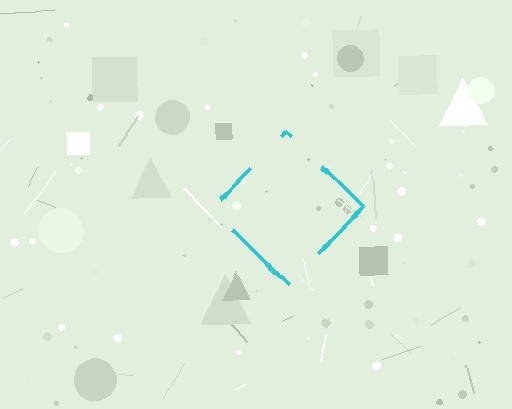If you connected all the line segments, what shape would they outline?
They would outline a diamond.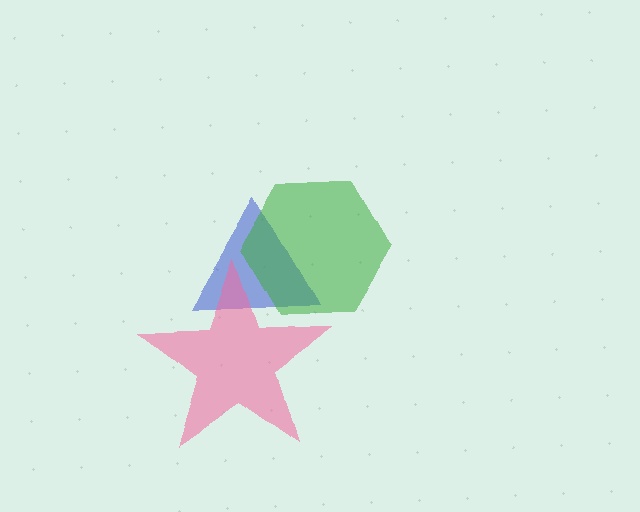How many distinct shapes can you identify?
There are 3 distinct shapes: a blue triangle, a green hexagon, a pink star.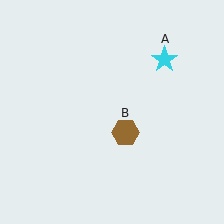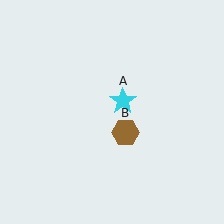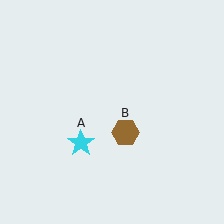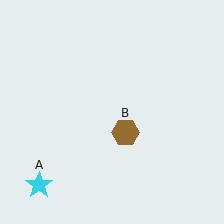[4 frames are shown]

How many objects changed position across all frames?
1 object changed position: cyan star (object A).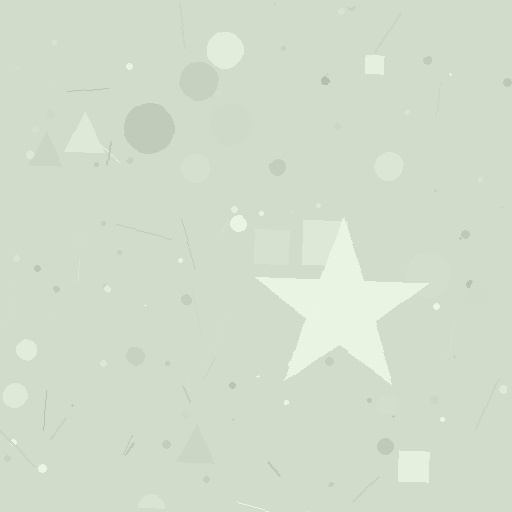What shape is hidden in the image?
A star is hidden in the image.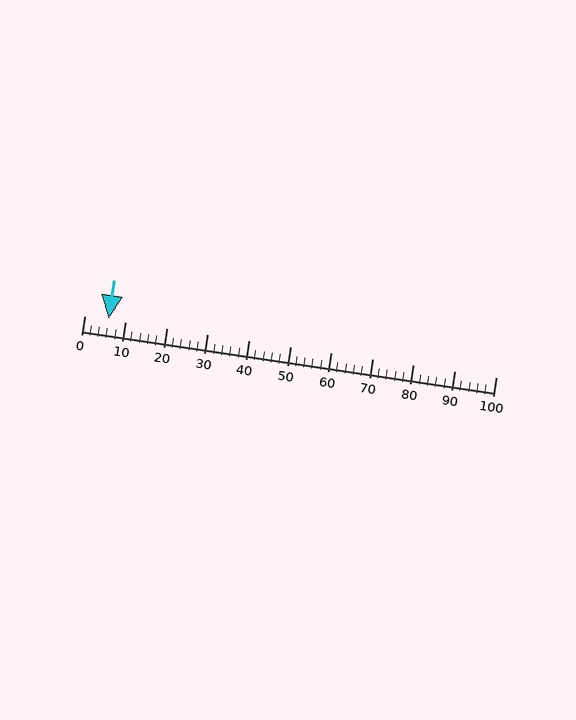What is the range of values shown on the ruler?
The ruler shows values from 0 to 100.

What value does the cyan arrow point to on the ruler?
The cyan arrow points to approximately 6.